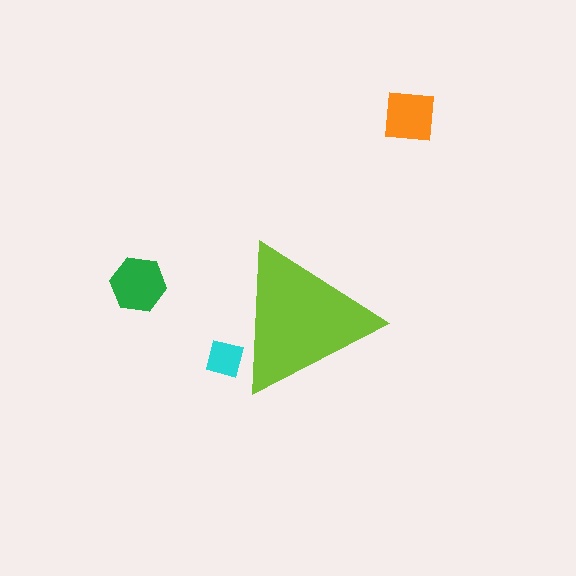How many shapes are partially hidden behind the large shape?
1 shape is partially hidden.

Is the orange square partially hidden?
No, the orange square is fully visible.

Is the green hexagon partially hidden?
No, the green hexagon is fully visible.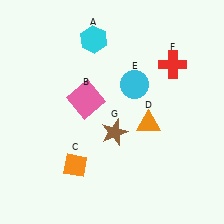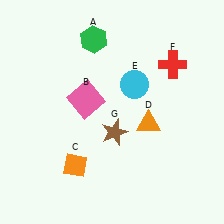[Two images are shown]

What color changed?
The hexagon (A) changed from cyan in Image 1 to green in Image 2.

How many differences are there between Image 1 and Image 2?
There is 1 difference between the two images.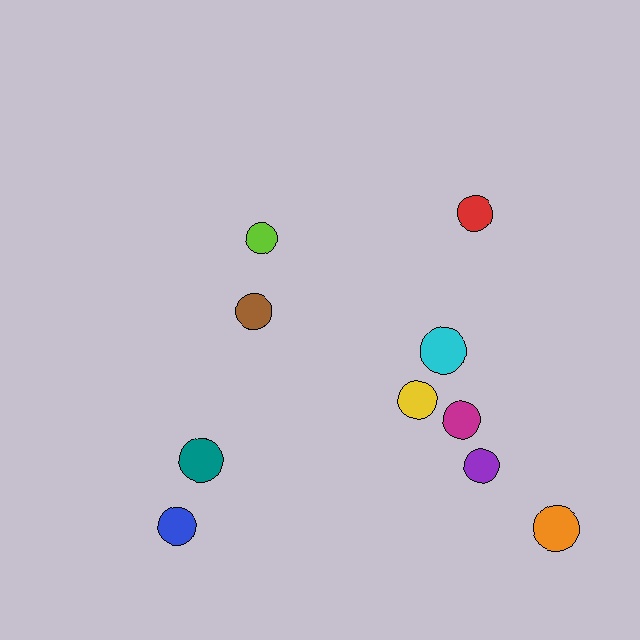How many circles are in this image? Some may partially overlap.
There are 10 circles.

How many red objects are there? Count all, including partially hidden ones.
There is 1 red object.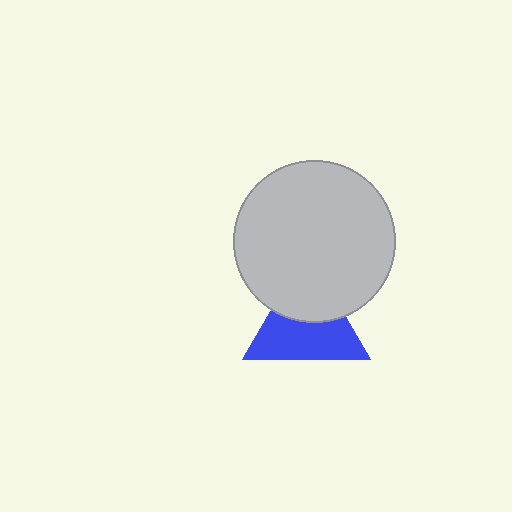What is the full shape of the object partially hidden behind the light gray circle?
The partially hidden object is a blue triangle.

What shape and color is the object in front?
The object in front is a light gray circle.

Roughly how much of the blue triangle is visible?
About half of it is visible (roughly 59%).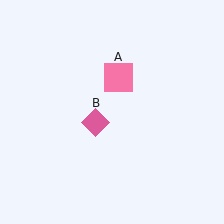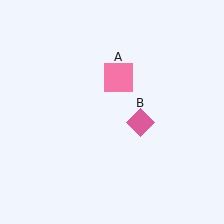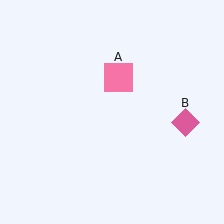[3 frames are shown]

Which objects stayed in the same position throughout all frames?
Pink square (object A) remained stationary.